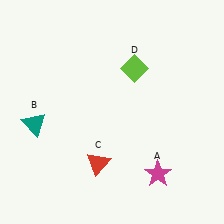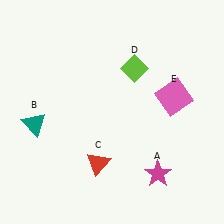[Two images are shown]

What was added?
A pink square (E) was added in Image 2.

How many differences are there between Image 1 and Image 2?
There is 1 difference between the two images.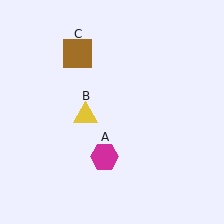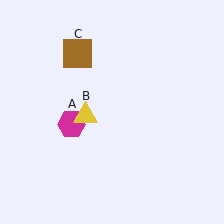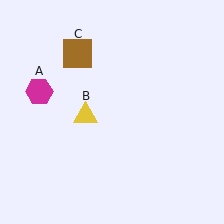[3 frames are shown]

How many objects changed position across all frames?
1 object changed position: magenta hexagon (object A).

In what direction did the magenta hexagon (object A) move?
The magenta hexagon (object A) moved up and to the left.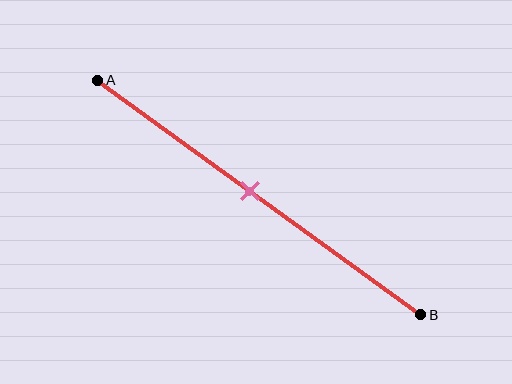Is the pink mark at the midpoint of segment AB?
Yes, the mark is approximately at the midpoint.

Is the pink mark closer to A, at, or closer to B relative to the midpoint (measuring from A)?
The pink mark is approximately at the midpoint of segment AB.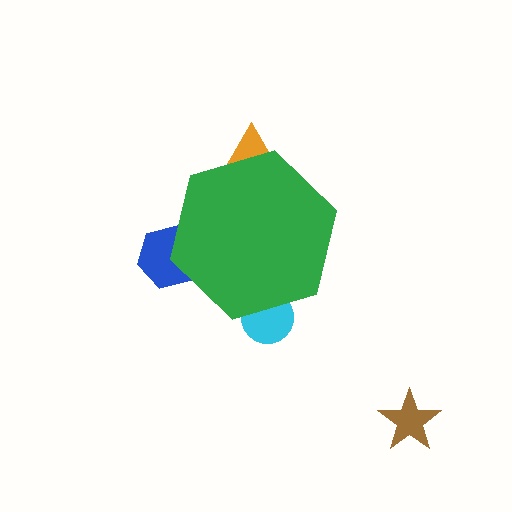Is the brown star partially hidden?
No, the brown star is fully visible.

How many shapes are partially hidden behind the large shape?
3 shapes are partially hidden.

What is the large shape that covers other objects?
A green hexagon.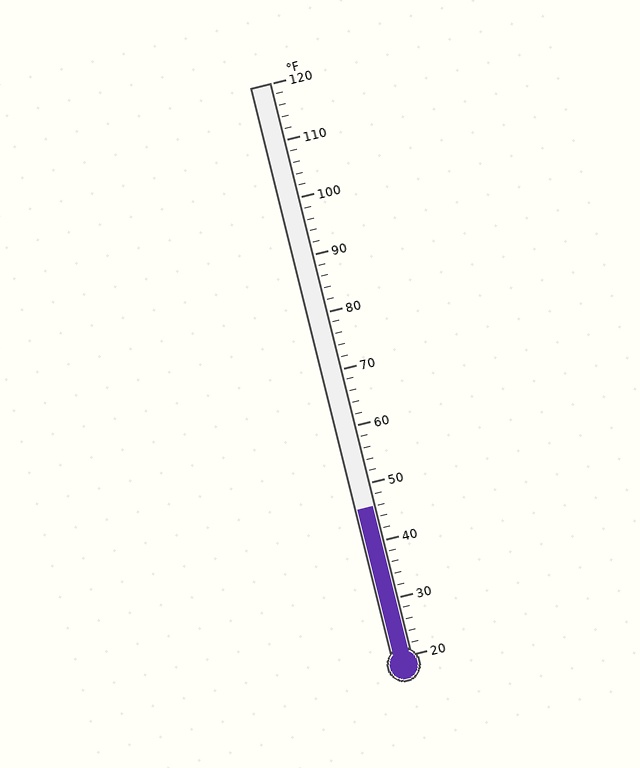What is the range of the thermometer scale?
The thermometer scale ranges from 20°F to 120°F.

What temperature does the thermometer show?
The thermometer shows approximately 46°F.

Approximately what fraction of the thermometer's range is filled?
The thermometer is filled to approximately 25% of its range.